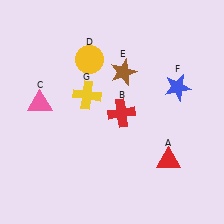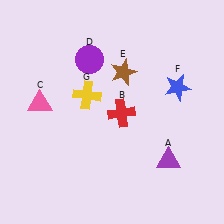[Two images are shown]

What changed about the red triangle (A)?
In Image 1, A is red. In Image 2, it changed to purple.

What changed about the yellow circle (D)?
In Image 1, D is yellow. In Image 2, it changed to purple.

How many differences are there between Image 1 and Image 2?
There are 2 differences between the two images.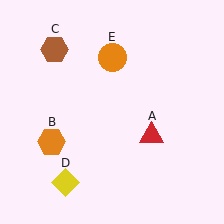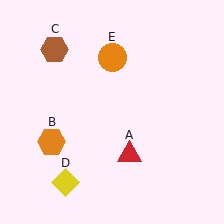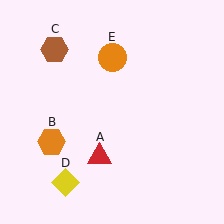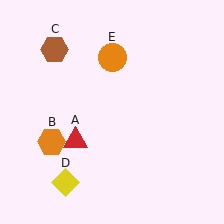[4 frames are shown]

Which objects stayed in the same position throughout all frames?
Orange hexagon (object B) and brown hexagon (object C) and yellow diamond (object D) and orange circle (object E) remained stationary.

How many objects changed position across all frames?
1 object changed position: red triangle (object A).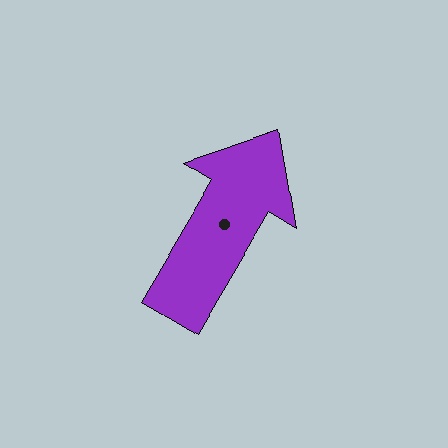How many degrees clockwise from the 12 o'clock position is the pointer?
Approximately 31 degrees.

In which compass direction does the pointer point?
Northeast.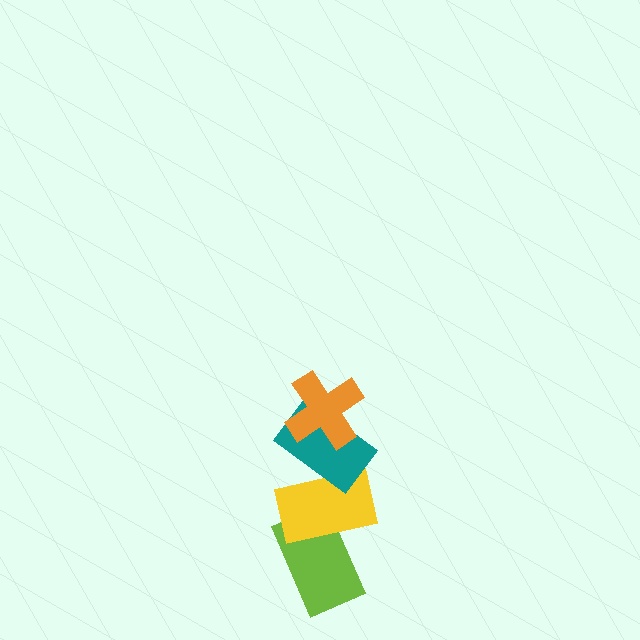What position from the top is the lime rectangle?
The lime rectangle is 4th from the top.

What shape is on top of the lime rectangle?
The yellow rectangle is on top of the lime rectangle.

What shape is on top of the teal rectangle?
The orange cross is on top of the teal rectangle.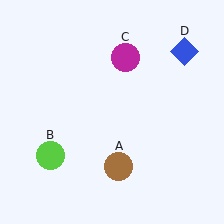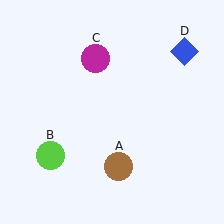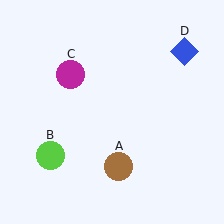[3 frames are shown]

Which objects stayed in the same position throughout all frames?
Brown circle (object A) and lime circle (object B) and blue diamond (object D) remained stationary.